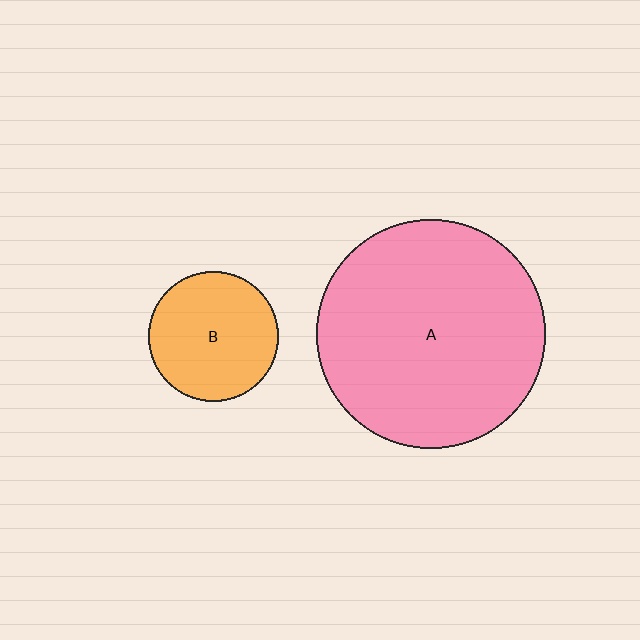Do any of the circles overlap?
No, none of the circles overlap.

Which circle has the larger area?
Circle A (pink).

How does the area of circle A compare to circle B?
Approximately 3.1 times.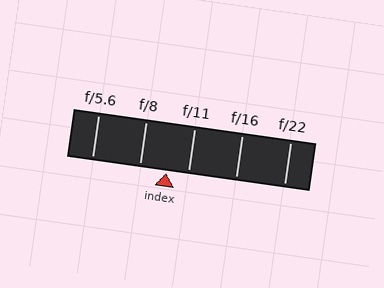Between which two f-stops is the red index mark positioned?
The index mark is between f/8 and f/11.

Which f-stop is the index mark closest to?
The index mark is closest to f/11.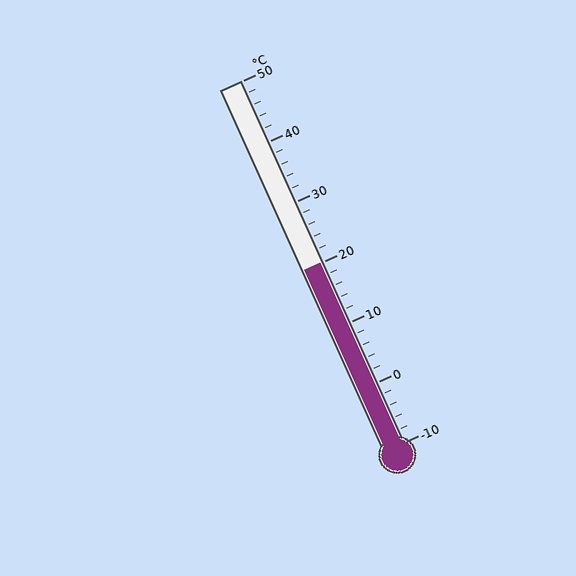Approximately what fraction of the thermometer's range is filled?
The thermometer is filled to approximately 50% of its range.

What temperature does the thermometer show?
The thermometer shows approximately 20°C.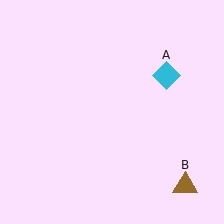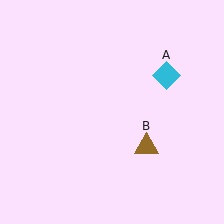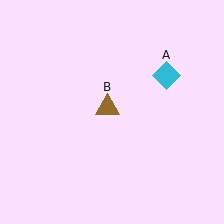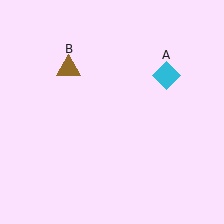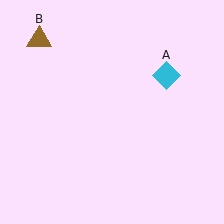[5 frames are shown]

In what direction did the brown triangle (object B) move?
The brown triangle (object B) moved up and to the left.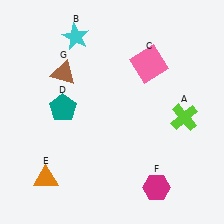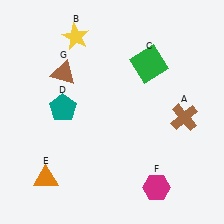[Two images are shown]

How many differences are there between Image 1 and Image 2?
There are 3 differences between the two images.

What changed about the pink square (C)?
In Image 1, C is pink. In Image 2, it changed to green.